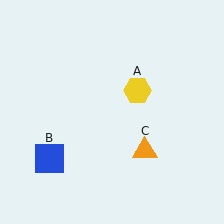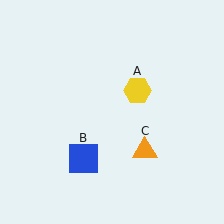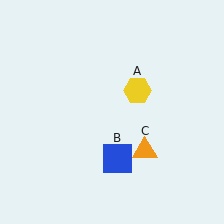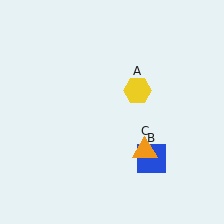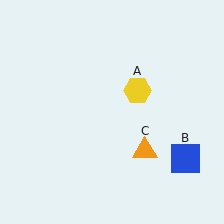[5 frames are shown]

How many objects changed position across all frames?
1 object changed position: blue square (object B).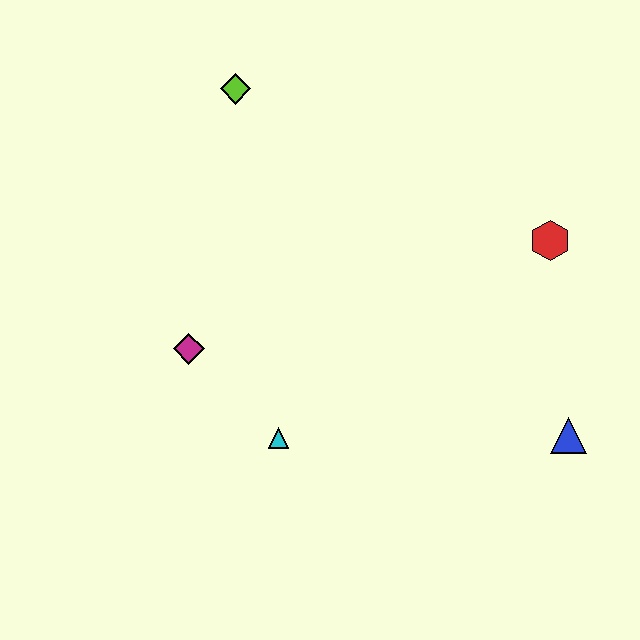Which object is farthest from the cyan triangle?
The lime diamond is farthest from the cyan triangle.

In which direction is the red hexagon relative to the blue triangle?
The red hexagon is above the blue triangle.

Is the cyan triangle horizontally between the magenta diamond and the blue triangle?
Yes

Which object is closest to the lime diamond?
The magenta diamond is closest to the lime diamond.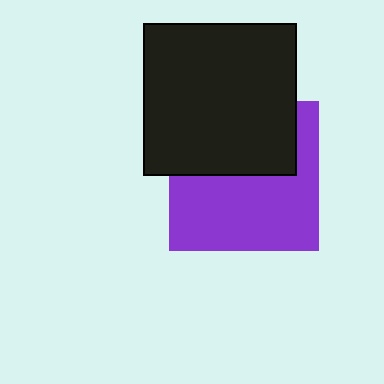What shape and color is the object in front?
The object in front is a black square.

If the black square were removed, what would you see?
You would see the complete purple square.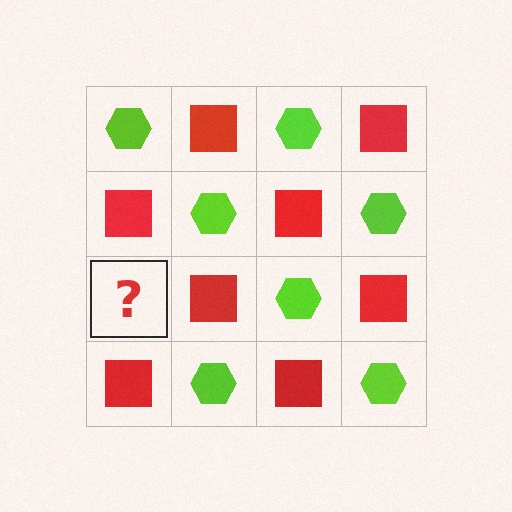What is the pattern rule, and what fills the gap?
The rule is that it alternates lime hexagon and red square in a checkerboard pattern. The gap should be filled with a lime hexagon.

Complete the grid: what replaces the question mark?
The question mark should be replaced with a lime hexagon.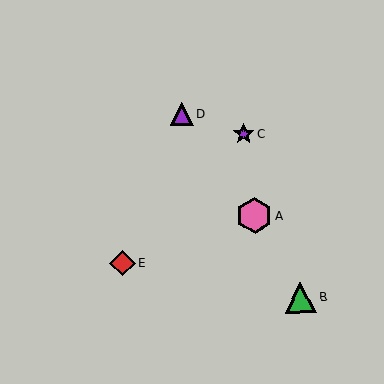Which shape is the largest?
The pink hexagon (labeled A) is the largest.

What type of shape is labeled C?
Shape C is a purple star.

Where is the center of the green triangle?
The center of the green triangle is at (300, 297).